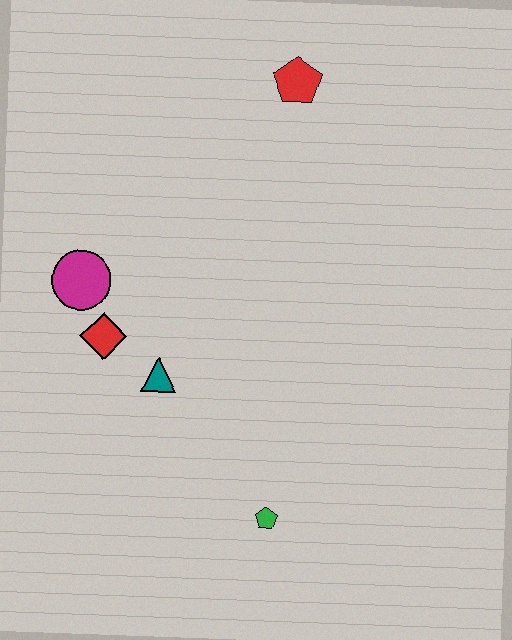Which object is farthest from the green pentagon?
The red pentagon is farthest from the green pentagon.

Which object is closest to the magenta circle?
The red diamond is closest to the magenta circle.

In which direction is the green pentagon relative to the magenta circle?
The green pentagon is below the magenta circle.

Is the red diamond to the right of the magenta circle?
Yes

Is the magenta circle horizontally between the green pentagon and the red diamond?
No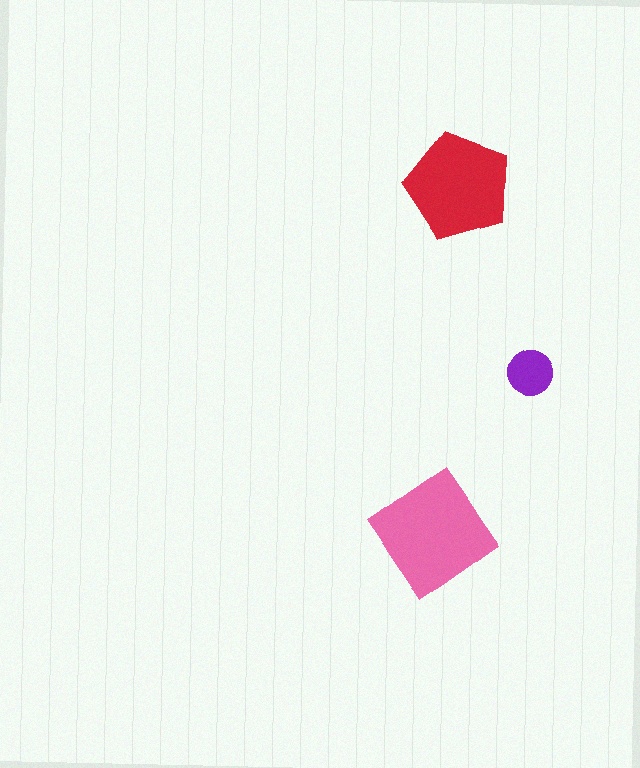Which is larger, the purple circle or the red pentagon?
The red pentagon.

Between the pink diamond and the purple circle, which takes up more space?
The pink diamond.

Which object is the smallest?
The purple circle.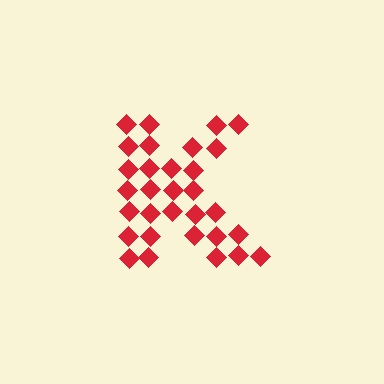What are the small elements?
The small elements are diamonds.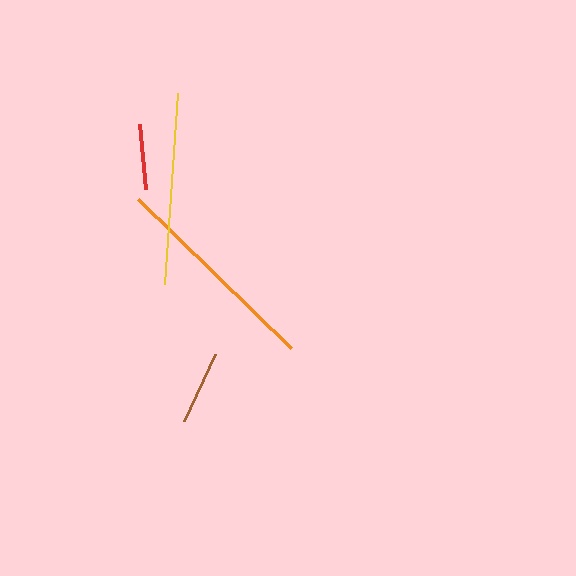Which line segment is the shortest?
The red line is the shortest at approximately 66 pixels.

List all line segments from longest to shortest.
From longest to shortest: orange, yellow, brown, red.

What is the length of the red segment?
The red segment is approximately 66 pixels long.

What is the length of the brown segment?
The brown segment is approximately 73 pixels long.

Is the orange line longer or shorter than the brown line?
The orange line is longer than the brown line.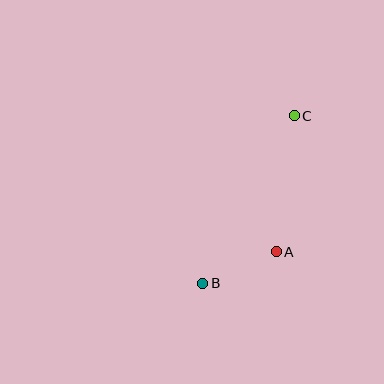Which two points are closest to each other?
Points A and B are closest to each other.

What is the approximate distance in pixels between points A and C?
The distance between A and C is approximately 137 pixels.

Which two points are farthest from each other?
Points B and C are farthest from each other.